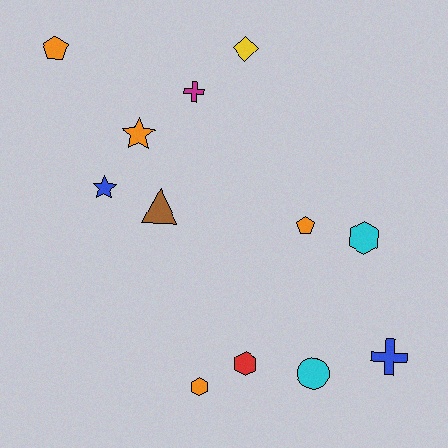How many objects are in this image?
There are 12 objects.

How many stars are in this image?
There are 2 stars.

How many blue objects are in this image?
There are 2 blue objects.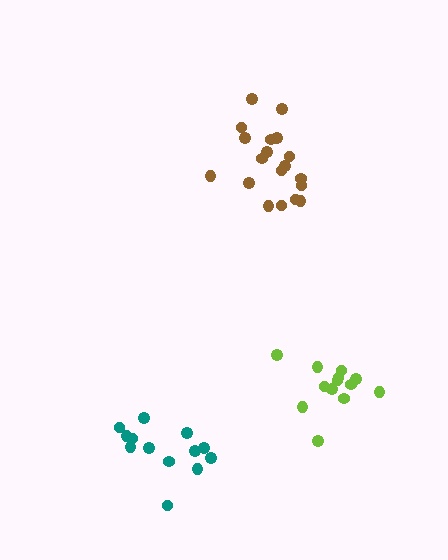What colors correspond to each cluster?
The clusters are colored: brown, lime, teal.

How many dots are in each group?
Group 1: 19 dots, Group 2: 13 dots, Group 3: 13 dots (45 total).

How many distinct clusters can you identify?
There are 3 distinct clusters.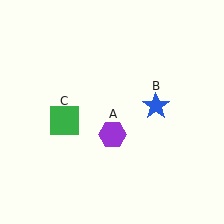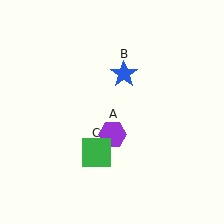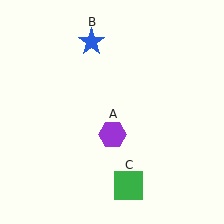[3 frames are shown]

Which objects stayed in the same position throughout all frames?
Purple hexagon (object A) remained stationary.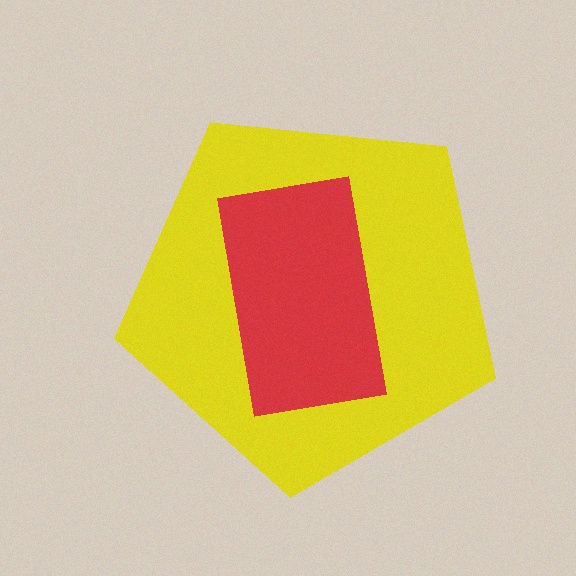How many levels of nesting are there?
2.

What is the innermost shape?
The red rectangle.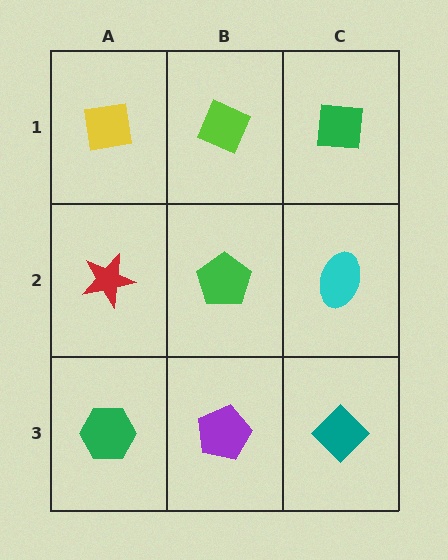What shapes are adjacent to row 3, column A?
A red star (row 2, column A), a purple pentagon (row 3, column B).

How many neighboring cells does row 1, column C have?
2.